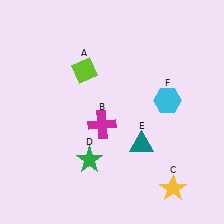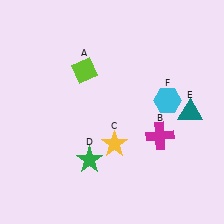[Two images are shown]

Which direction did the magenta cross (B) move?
The magenta cross (B) moved right.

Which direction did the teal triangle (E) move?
The teal triangle (E) moved right.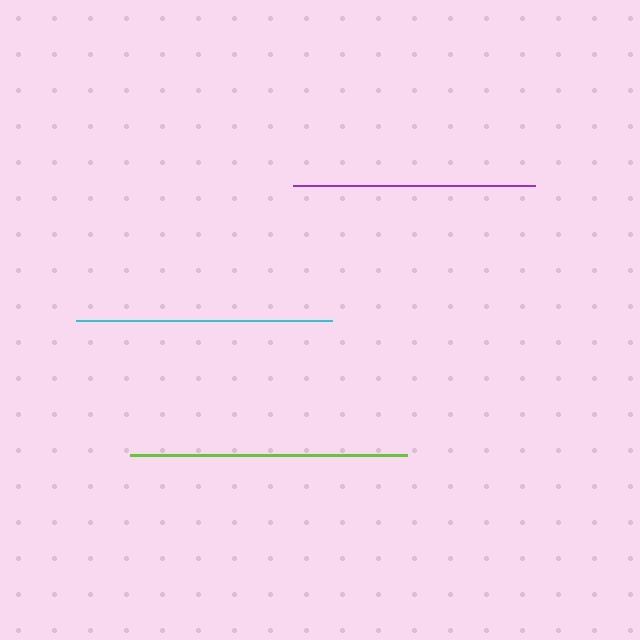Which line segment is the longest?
The lime line is the longest at approximately 276 pixels.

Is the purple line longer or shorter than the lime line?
The lime line is longer than the purple line.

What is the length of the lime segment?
The lime segment is approximately 276 pixels long.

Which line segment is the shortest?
The purple line is the shortest at approximately 242 pixels.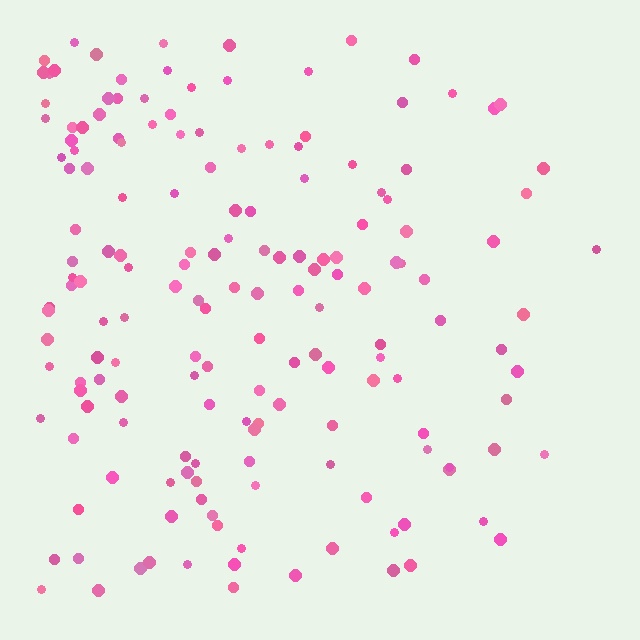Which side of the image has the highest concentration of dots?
The left.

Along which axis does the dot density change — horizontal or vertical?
Horizontal.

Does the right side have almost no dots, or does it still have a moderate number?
Still a moderate number, just noticeably fewer than the left.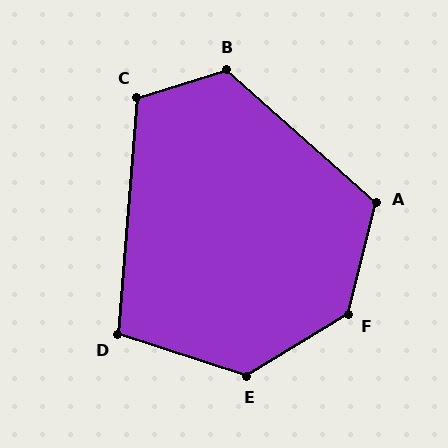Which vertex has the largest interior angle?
F, at approximately 135 degrees.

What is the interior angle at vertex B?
Approximately 122 degrees (obtuse).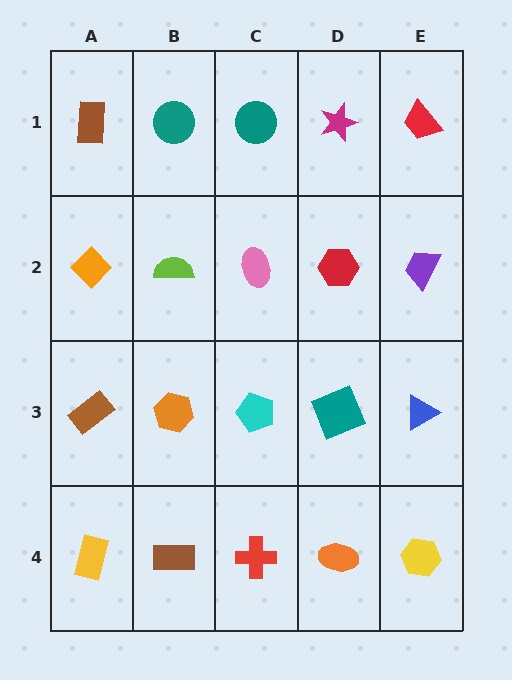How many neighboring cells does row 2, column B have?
4.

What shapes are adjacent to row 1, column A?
An orange diamond (row 2, column A), a teal circle (row 1, column B).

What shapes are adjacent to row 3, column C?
A pink ellipse (row 2, column C), a red cross (row 4, column C), an orange hexagon (row 3, column B), a teal square (row 3, column D).